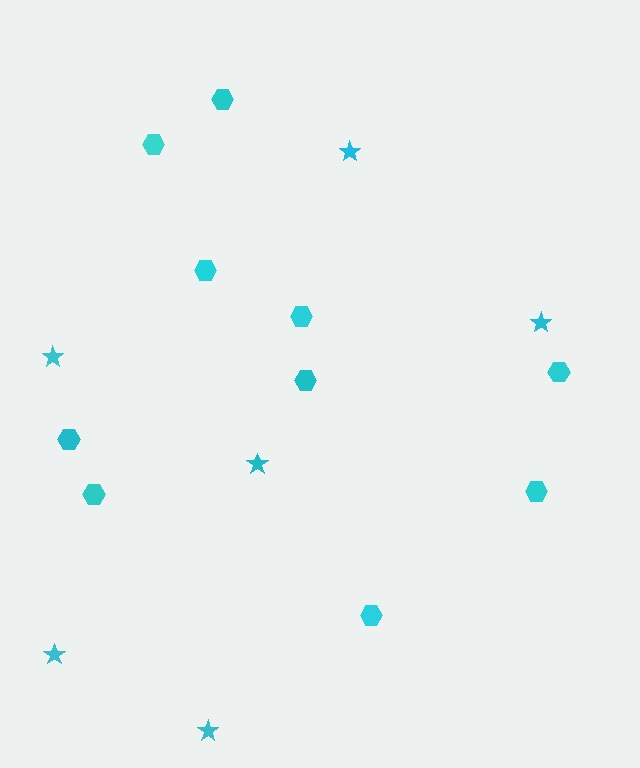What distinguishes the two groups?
There are 2 groups: one group of stars (6) and one group of hexagons (10).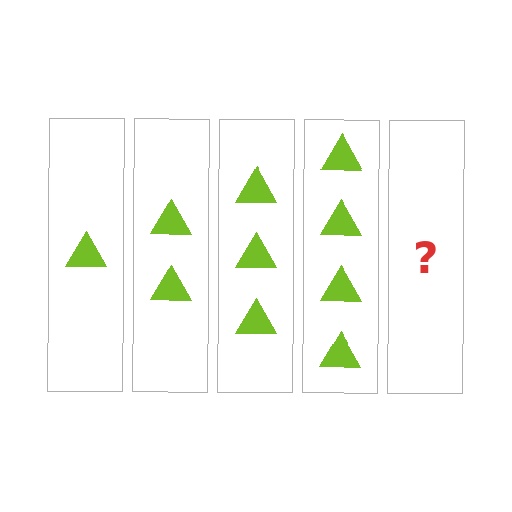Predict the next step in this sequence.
The next step is 5 triangles.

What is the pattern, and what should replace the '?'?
The pattern is that each step adds one more triangle. The '?' should be 5 triangles.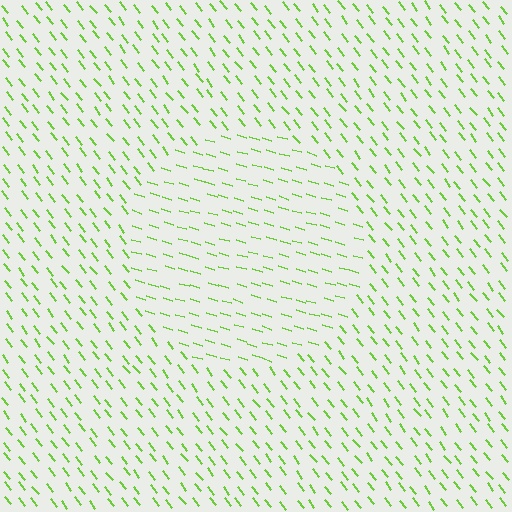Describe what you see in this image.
The image is filled with small lime line segments. A circle region in the image has lines oriented differently from the surrounding lines, creating a visible texture boundary.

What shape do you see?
I see a circle.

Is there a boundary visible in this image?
Yes, there is a texture boundary formed by a change in line orientation.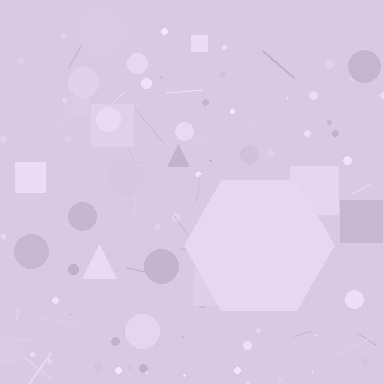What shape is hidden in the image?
A hexagon is hidden in the image.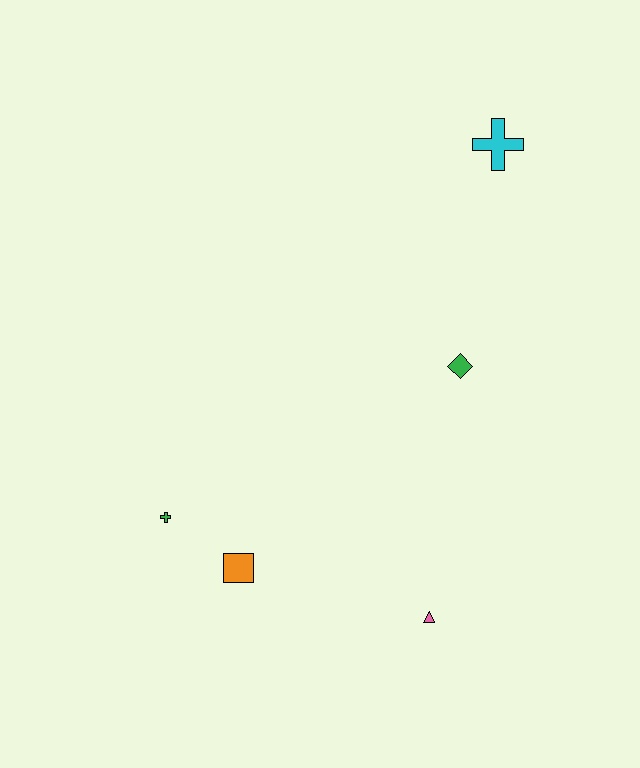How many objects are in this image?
There are 5 objects.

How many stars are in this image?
There are no stars.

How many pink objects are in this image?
There is 1 pink object.